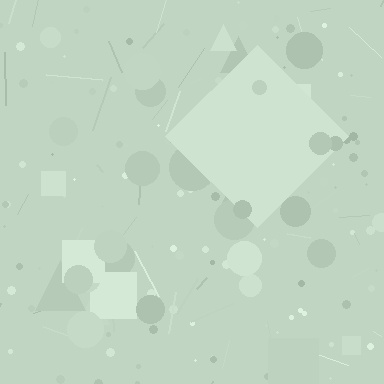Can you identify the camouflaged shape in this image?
The camouflaged shape is a diamond.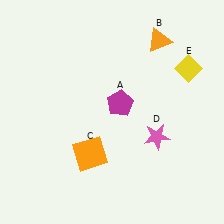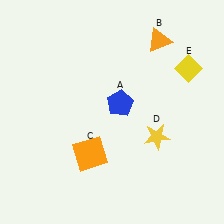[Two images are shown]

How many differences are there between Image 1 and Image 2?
There are 2 differences between the two images.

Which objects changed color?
A changed from magenta to blue. D changed from pink to yellow.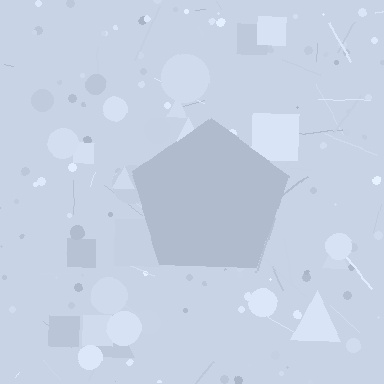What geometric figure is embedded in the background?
A pentagon is embedded in the background.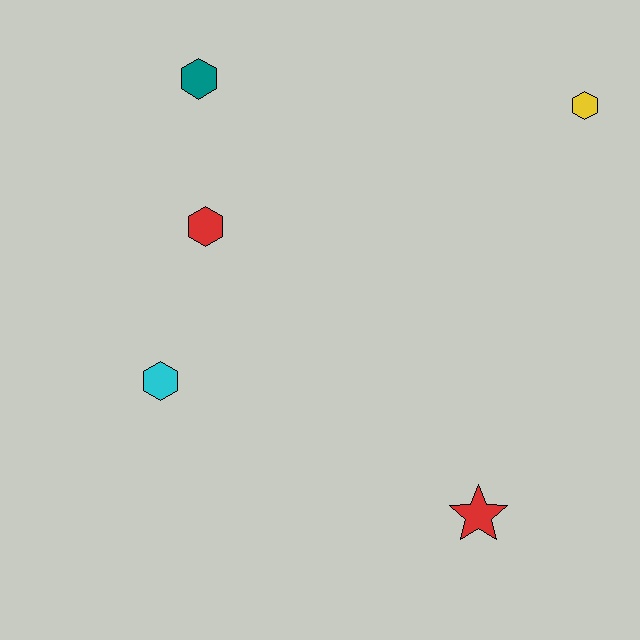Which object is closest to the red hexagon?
The teal hexagon is closest to the red hexagon.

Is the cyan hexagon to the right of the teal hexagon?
No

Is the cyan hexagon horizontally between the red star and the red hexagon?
No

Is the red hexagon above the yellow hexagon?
No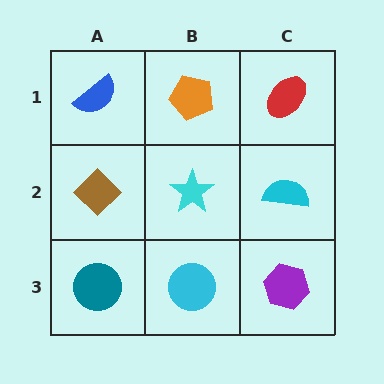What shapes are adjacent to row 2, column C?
A red ellipse (row 1, column C), a purple hexagon (row 3, column C), a cyan star (row 2, column B).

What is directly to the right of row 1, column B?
A red ellipse.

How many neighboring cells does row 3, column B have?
3.